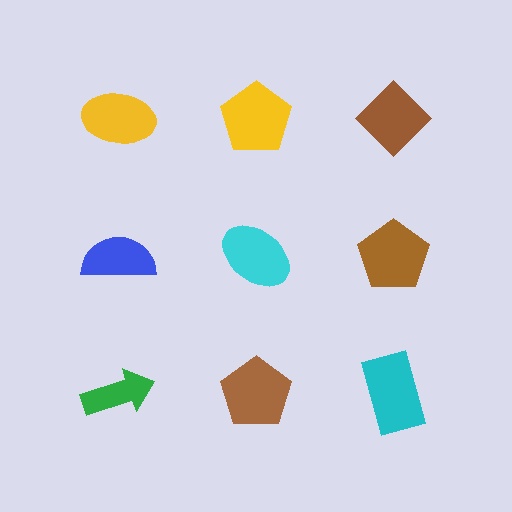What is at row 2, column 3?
A brown pentagon.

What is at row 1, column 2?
A yellow pentagon.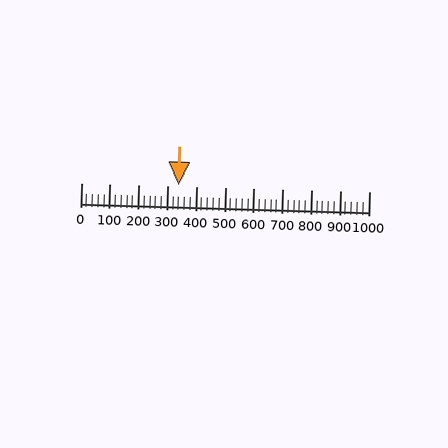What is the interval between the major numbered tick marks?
The major tick marks are spaced 100 units apart.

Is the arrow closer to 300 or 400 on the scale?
The arrow is closer to 300.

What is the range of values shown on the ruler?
The ruler shows values from 0 to 1000.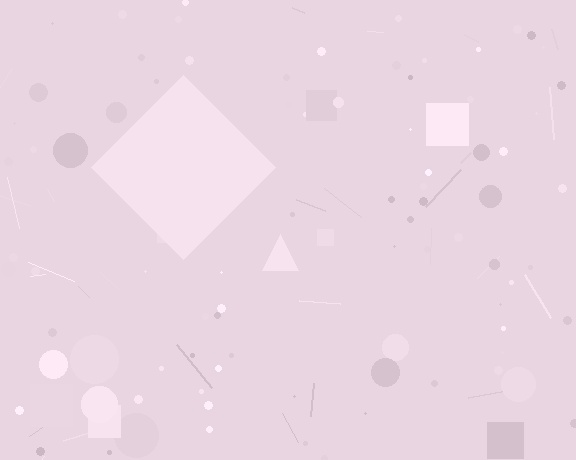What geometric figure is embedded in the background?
A diamond is embedded in the background.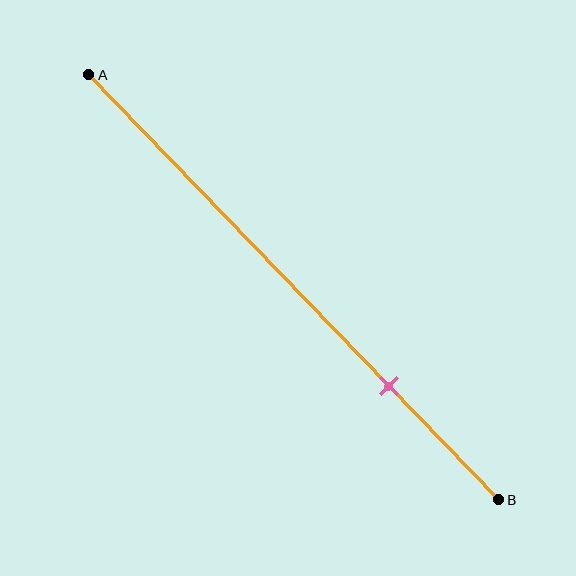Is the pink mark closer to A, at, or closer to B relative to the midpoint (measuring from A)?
The pink mark is closer to point B than the midpoint of segment AB.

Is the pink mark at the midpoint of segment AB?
No, the mark is at about 75% from A, not at the 50% midpoint.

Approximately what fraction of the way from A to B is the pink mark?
The pink mark is approximately 75% of the way from A to B.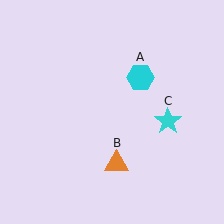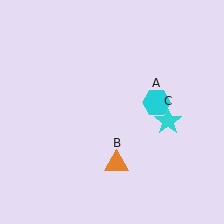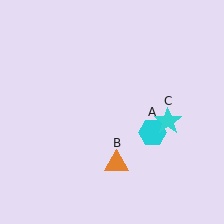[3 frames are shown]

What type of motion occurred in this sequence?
The cyan hexagon (object A) rotated clockwise around the center of the scene.